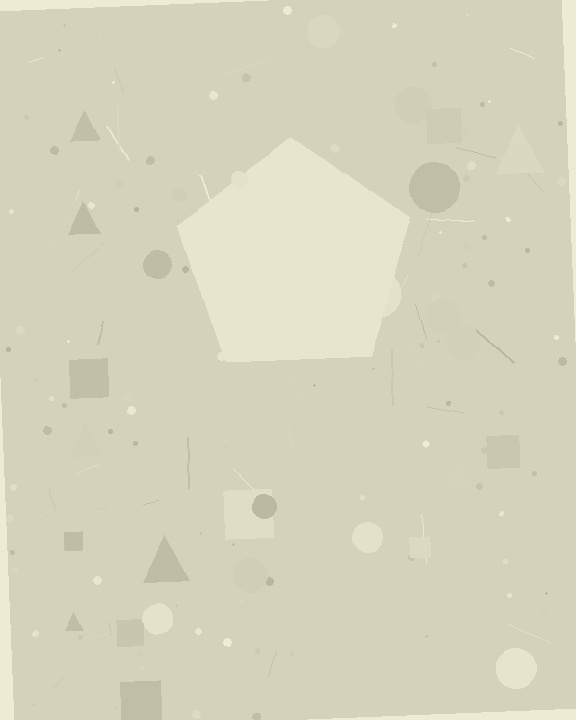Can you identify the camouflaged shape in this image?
The camouflaged shape is a pentagon.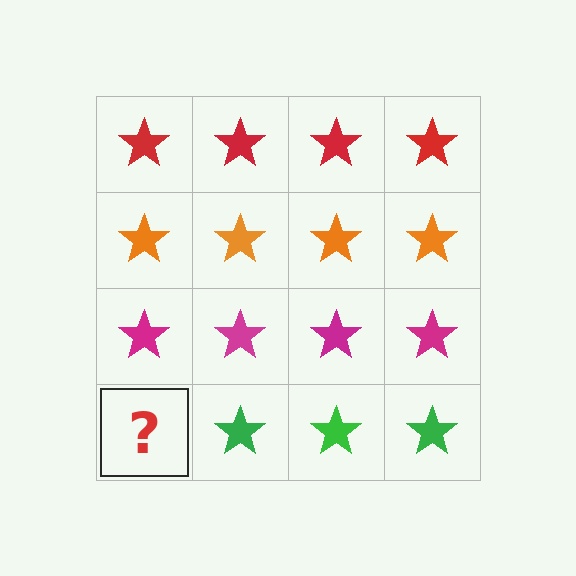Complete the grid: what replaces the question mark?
The question mark should be replaced with a green star.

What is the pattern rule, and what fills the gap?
The rule is that each row has a consistent color. The gap should be filled with a green star.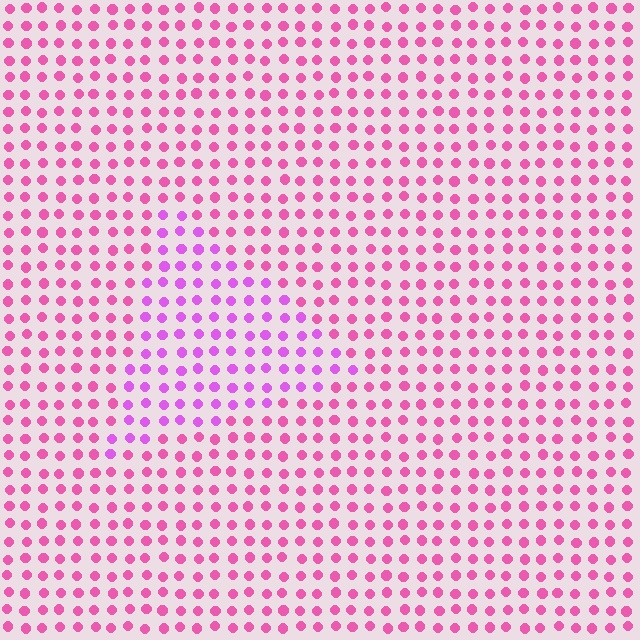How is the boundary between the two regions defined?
The boundary is defined purely by a slight shift in hue (about 30 degrees). Spacing, size, and orientation are identical on both sides.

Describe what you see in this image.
The image is filled with small pink elements in a uniform arrangement. A triangle-shaped region is visible where the elements are tinted to a slightly different hue, forming a subtle color boundary.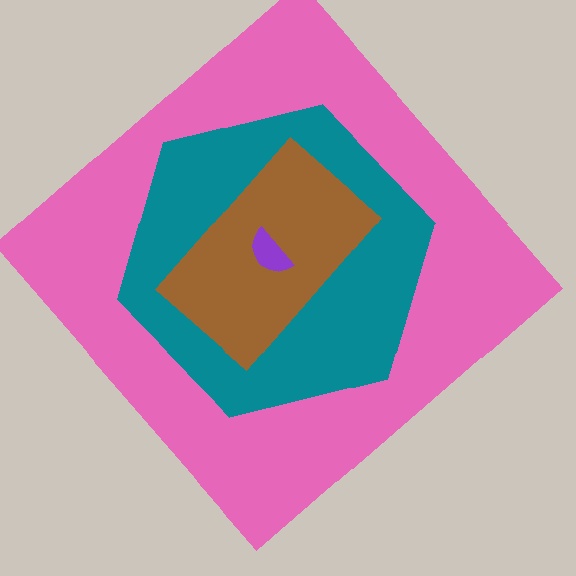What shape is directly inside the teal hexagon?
The brown rectangle.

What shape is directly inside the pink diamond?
The teal hexagon.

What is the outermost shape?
The pink diamond.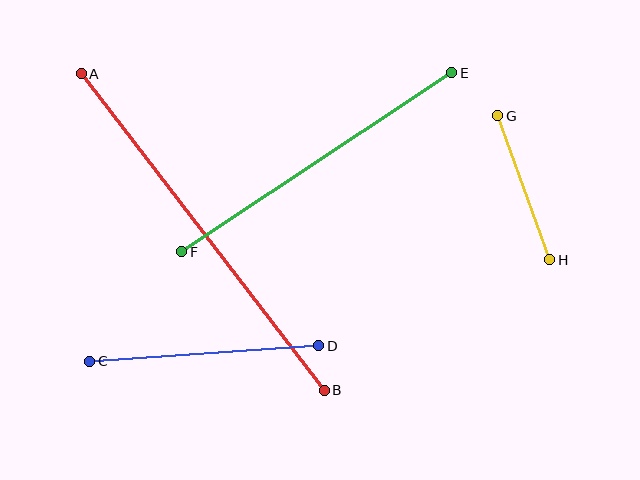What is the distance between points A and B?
The distance is approximately 399 pixels.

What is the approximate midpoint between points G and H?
The midpoint is at approximately (524, 188) pixels.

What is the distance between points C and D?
The distance is approximately 229 pixels.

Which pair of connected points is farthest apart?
Points A and B are farthest apart.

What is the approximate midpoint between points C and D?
The midpoint is at approximately (204, 354) pixels.